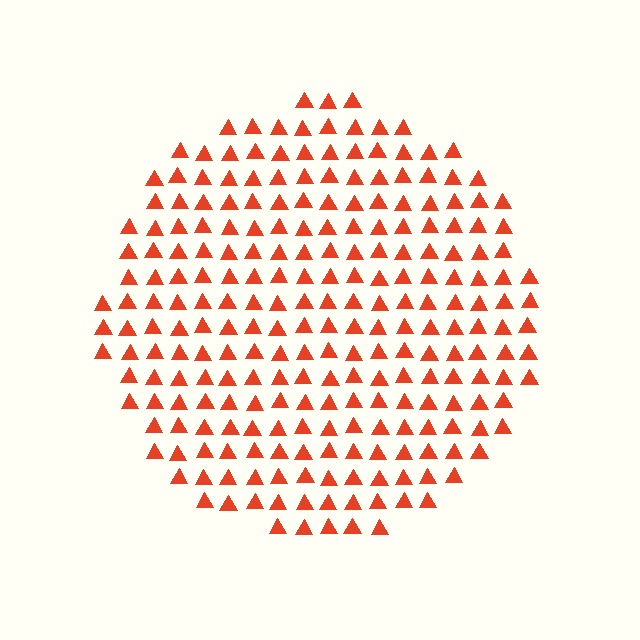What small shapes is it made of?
It is made of small triangles.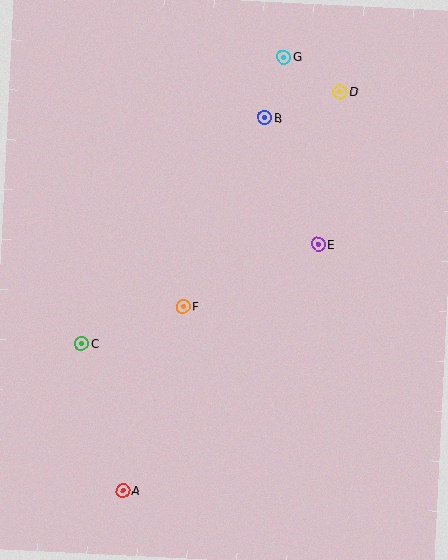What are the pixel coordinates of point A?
Point A is at (123, 491).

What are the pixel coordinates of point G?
Point G is at (284, 57).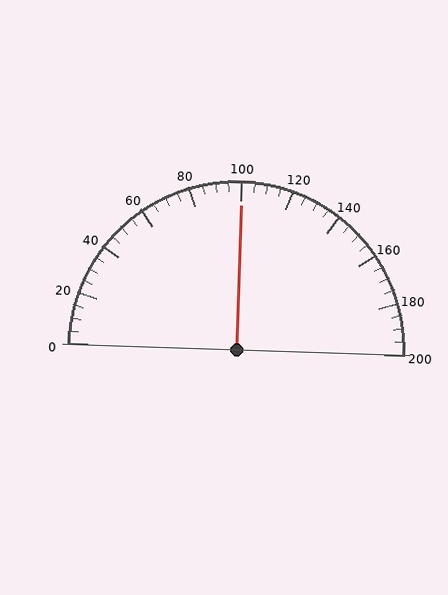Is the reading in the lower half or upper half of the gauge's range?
The reading is in the upper half of the range (0 to 200).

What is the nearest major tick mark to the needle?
The nearest major tick mark is 100.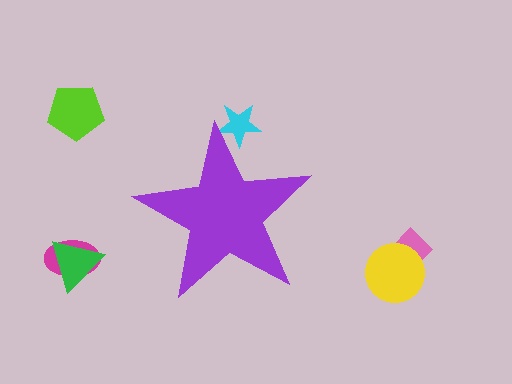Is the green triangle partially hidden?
No, the green triangle is fully visible.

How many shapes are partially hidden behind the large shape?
1 shape is partially hidden.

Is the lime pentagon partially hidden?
No, the lime pentagon is fully visible.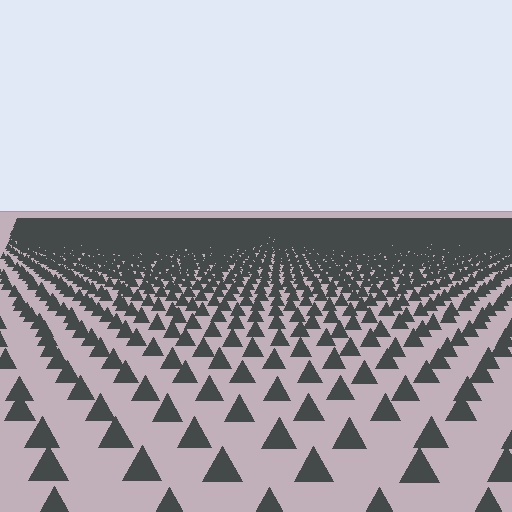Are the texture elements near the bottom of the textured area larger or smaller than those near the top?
Larger. Near the bottom, elements are closer to the viewer and appear at a bigger on-screen size.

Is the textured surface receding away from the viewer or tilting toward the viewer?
The surface is receding away from the viewer. Texture elements get smaller and denser toward the top.